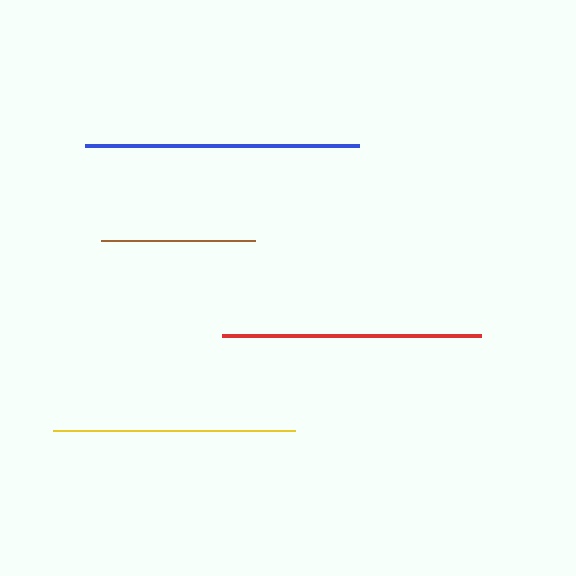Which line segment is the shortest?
The brown line is the shortest at approximately 154 pixels.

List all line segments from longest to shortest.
From longest to shortest: blue, red, yellow, brown.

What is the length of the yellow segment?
The yellow segment is approximately 241 pixels long.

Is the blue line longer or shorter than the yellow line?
The blue line is longer than the yellow line.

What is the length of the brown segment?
The brown segment is approximately 154 pixels long.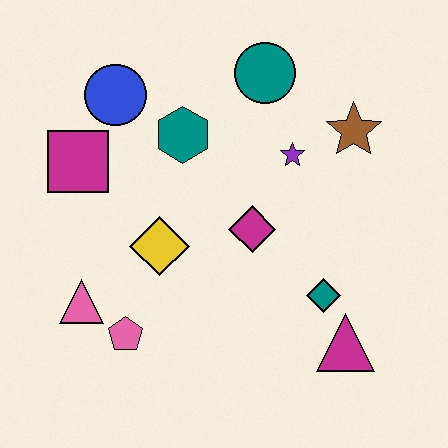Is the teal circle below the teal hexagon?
No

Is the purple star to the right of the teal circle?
Yes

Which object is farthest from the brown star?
The pink triangle is farthest from the brown star.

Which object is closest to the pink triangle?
The pink pentagon is closest to the pink triangle.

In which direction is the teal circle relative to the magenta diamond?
The teal circle is above the magenta diamond.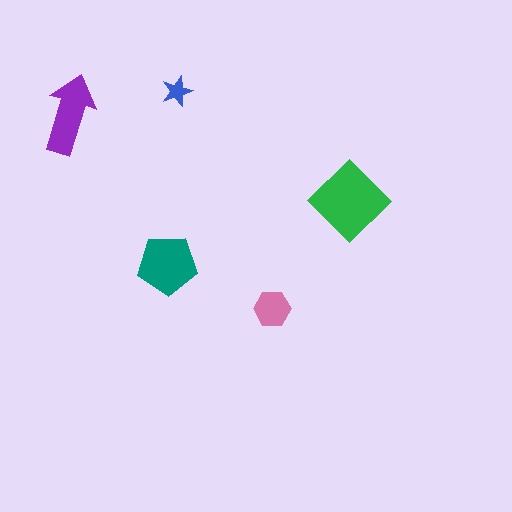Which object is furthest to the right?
The green diamond is rightmost.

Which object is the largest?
The green diamond.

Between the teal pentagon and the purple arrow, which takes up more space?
The teal pentagon.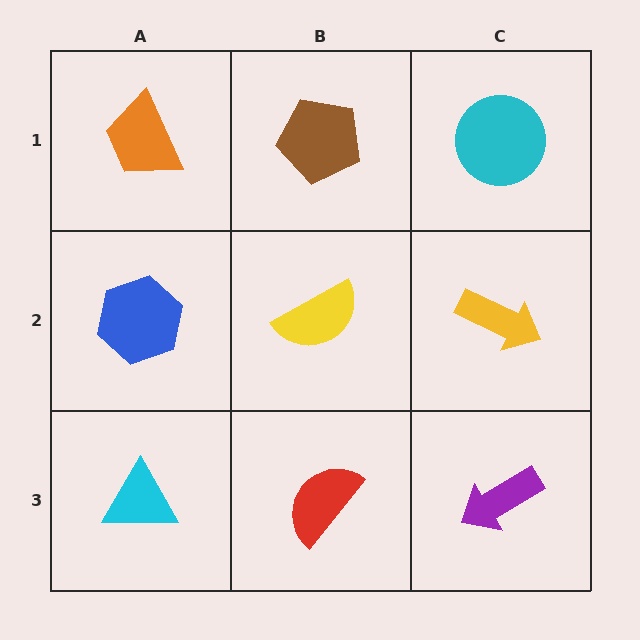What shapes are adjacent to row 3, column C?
A yellow arrow (row 2, column C), a red semicircle (row 3, column B).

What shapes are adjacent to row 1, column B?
A yellow semicircle (row 2, column B), an orange trapezoid (row 1, column A), a cyan circle (row 1, column C).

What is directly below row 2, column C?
A purple arrow.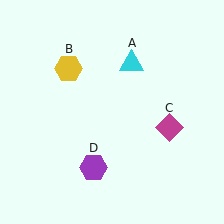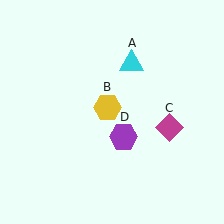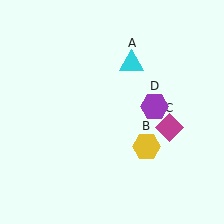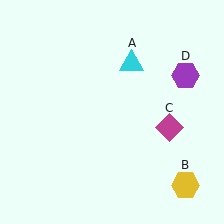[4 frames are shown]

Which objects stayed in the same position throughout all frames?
Cyan triangle (object A) and magenta diamond (object C) remained stationary.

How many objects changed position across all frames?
2 objects changed position: yellow hexagon (object B), purple hexagon (object D).